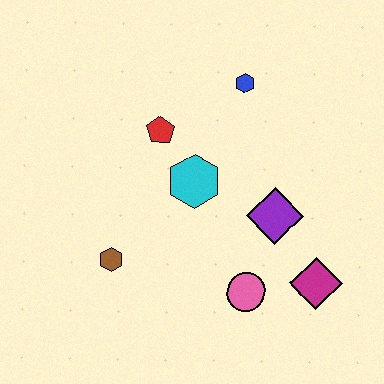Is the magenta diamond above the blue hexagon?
No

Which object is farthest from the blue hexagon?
The brown hexagon is farthest from the blue hexagon.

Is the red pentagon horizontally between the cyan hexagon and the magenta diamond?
No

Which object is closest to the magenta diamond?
The pink circle is closest to the magenta diamond.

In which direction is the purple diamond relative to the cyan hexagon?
The purple diamond is to the right of the cyan hexagon.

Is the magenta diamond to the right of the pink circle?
Yes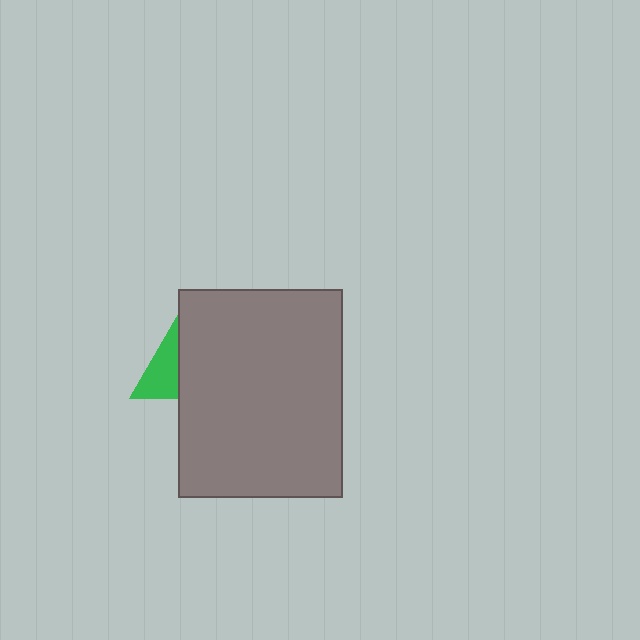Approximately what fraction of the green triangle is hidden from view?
Roughly 56% of the green triangle is hidden behind the gray rectangle.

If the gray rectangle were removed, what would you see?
You would see the complete green triangle.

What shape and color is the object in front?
The object in front is a gray rectangle.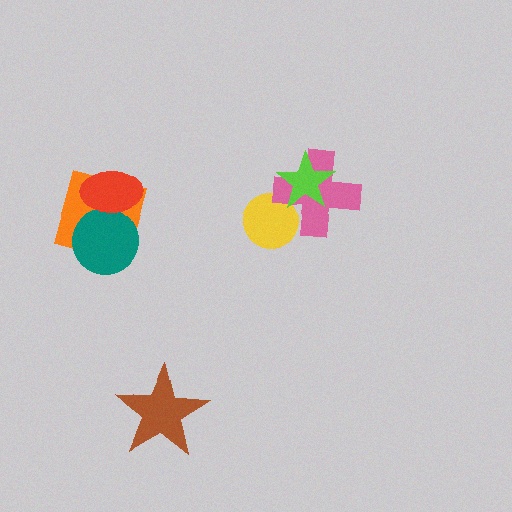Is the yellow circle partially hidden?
Yes, it is partially covered by another shape.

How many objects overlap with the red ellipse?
2 objects overlap with the red ellipse.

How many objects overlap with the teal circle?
2 objects overlap with the teal circle.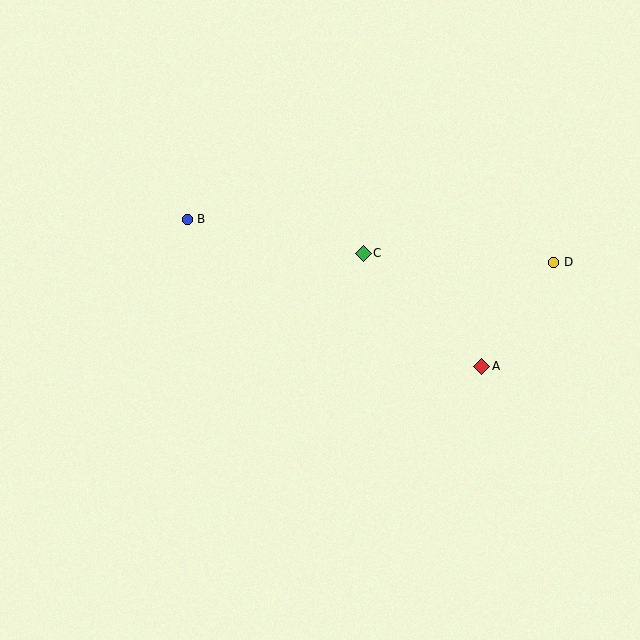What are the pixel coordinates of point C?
Point C is at (363, 253).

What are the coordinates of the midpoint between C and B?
The midpoint between C and B is at (275, 236).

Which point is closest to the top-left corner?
Point B is closest to the top-left corner.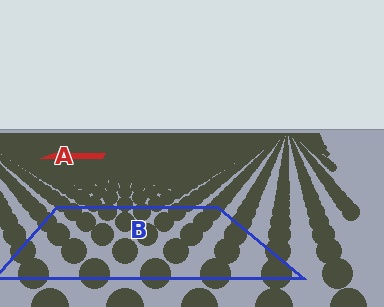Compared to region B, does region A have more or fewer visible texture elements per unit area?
Region A has more texture elements per unit area — they are packed more densely because it is farther away.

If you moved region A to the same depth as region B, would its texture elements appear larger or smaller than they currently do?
They would appear larger. At a closer depth, the same texture elements are projected at a bigger on-screen size.